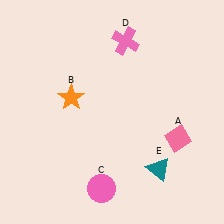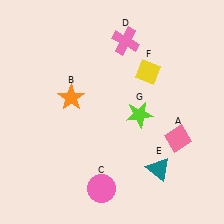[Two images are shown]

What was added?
A yellow diamond (F), a lime star (G) were added in Image 2.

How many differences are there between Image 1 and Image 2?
There are 2 differences between the two images.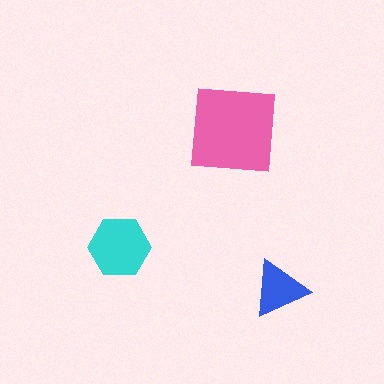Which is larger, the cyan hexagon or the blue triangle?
The cyan hexagon.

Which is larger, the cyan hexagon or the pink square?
The pink square.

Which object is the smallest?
The blue triangle.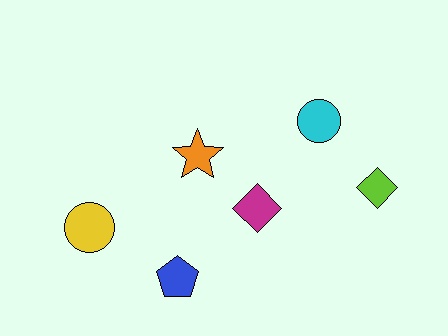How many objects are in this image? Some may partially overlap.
There are 6 objects.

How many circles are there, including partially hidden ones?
There are 2 circles.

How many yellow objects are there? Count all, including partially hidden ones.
There is 1 yellow object.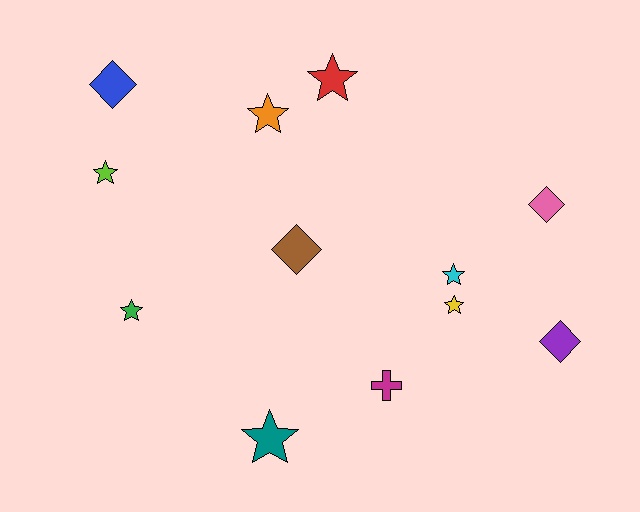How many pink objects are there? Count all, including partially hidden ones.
There is 1 pink object.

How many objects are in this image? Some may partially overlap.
There are 12 objects.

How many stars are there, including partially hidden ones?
There are 7 stars.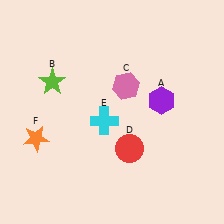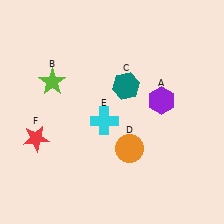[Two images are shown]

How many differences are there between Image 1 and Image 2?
There are 3 differences between the two images.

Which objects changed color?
C changed from pink to teal. D changed from red to orange. F changed from orange to red.